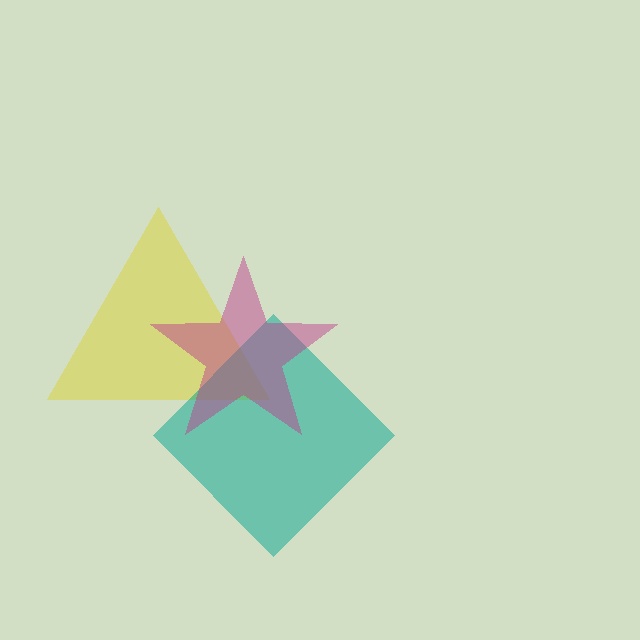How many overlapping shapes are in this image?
There are 3 overlapping shapes in the image.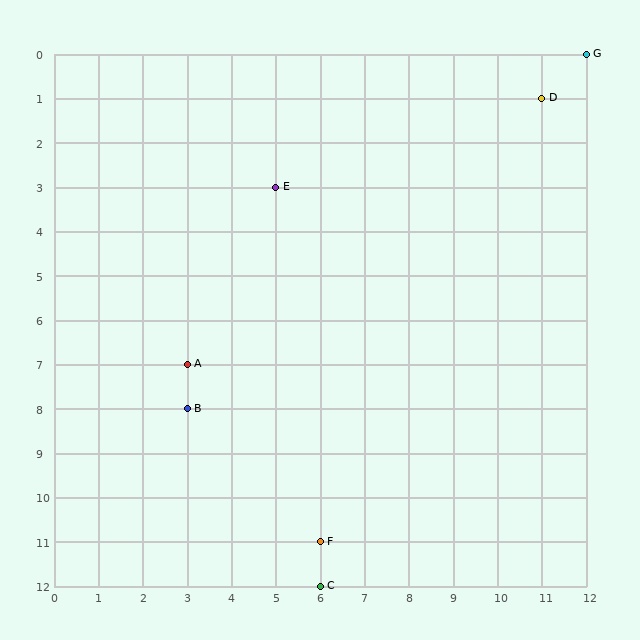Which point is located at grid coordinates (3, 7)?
Point A is at (3, 7).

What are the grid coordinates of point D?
Point D is at grid coordinates (11, 1).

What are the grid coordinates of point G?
Point G is at grid coordinates (12, 0).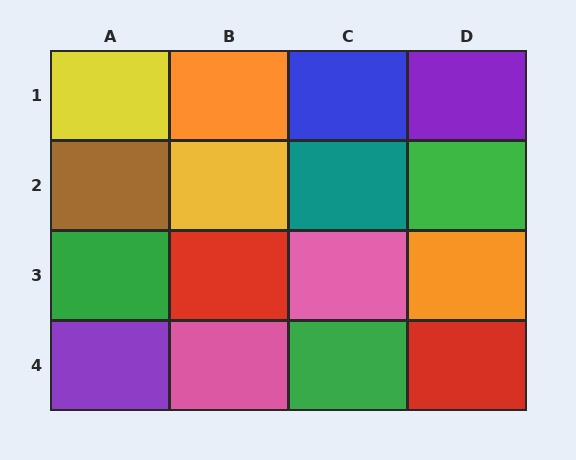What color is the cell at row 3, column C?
Pink.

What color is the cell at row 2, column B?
Yellow.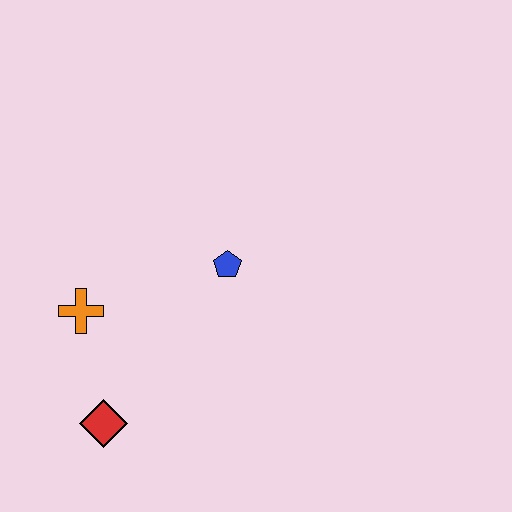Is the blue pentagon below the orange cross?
No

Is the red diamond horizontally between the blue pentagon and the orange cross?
Yes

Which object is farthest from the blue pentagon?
The red diamond is farthest from the blue pentagon.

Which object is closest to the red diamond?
The orange cross is closest to the red diamond.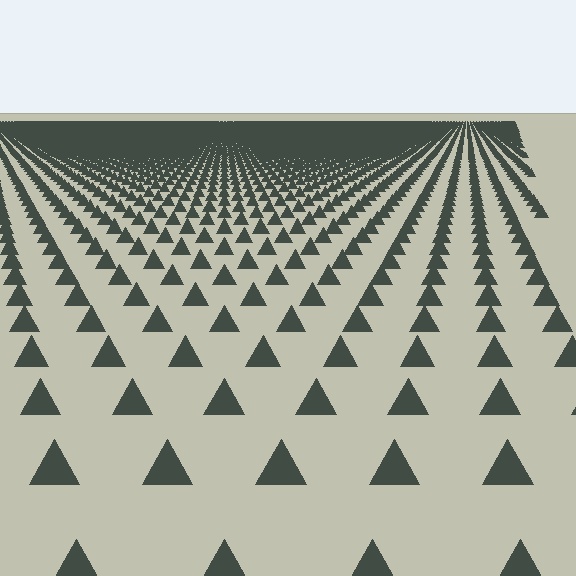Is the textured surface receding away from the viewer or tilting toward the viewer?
The surface is receding away from the viewer. Texture elements get smaller and denser toward the top.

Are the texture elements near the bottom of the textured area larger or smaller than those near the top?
Larger. Near the bottom, elements are closer to the viewer and appear at a bigger on-screen size.